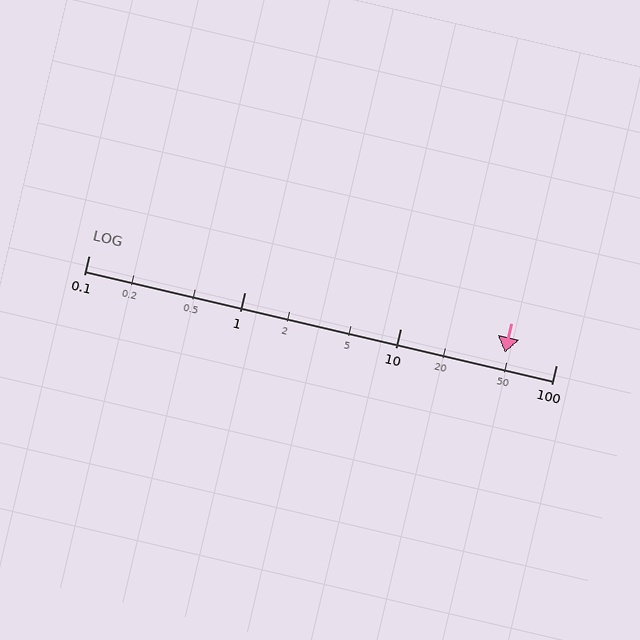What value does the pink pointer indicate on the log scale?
The pointer indicates approximately 47.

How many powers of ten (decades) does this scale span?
The scale spans 3 decades, from 0.1 to 100.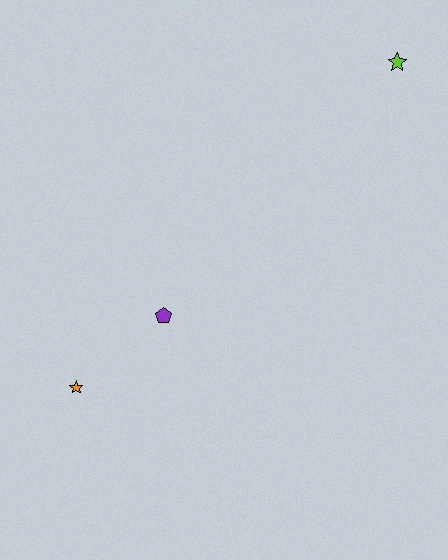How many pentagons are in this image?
There is 1 pentagon.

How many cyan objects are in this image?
There are no cyan objects.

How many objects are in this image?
There are 3 objects.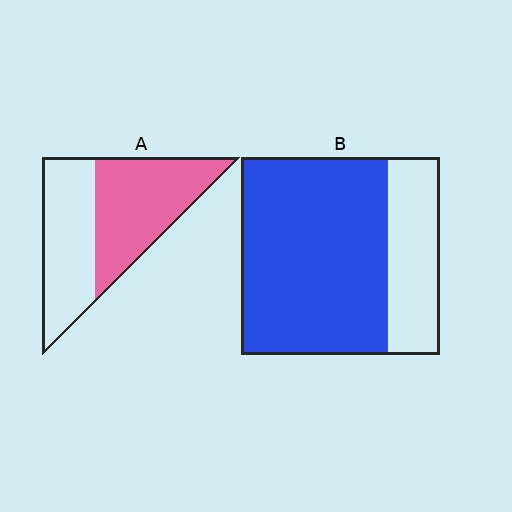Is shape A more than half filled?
Roughly half.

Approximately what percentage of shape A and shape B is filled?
A is approximately 55% and B is approximately 75%.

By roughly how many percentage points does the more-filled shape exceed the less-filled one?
By roughly 20 percentage points (B over A).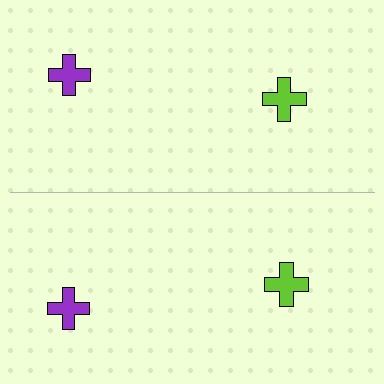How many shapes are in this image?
There are 4 shapes in this image.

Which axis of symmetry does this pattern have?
The pattern has a horizontal axis of symmetry running through the center of the image.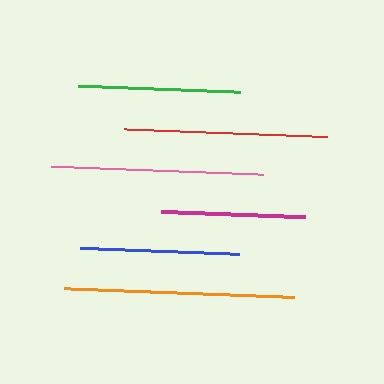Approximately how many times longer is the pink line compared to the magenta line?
The pink line is approximately 1.5 times the length of the magenta line.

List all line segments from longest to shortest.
From longest to shortest: orange, pink, red, green, blue, magenta.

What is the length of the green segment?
The green segment is approximately 162 pixels long.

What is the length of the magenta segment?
The magenta segment is approximately 144 pixels long.